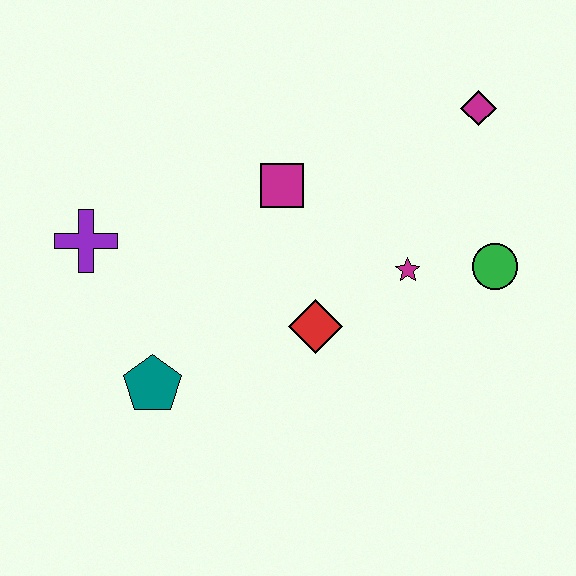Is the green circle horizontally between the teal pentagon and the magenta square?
No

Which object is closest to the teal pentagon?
The purple cross is closest to the teal pentagon.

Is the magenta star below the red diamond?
No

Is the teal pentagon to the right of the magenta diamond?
No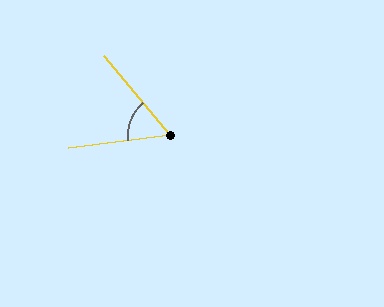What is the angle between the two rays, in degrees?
Approximately 57 degrees.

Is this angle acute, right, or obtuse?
It is acute.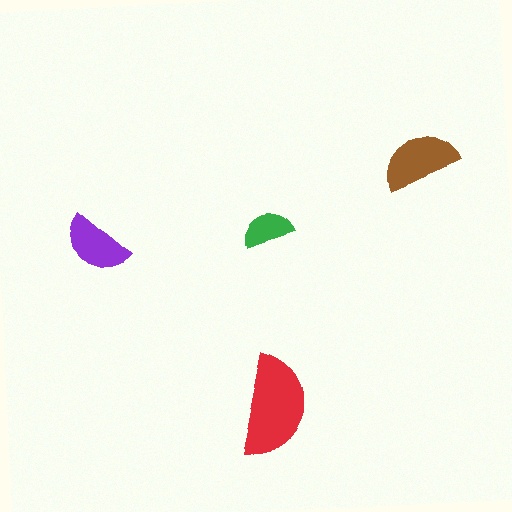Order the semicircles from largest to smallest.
the red one, the brown one, the purple one, the green one.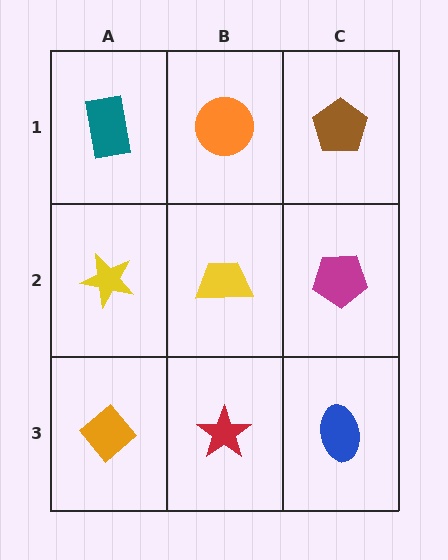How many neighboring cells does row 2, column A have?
3.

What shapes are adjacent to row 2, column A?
A teal rectangle (row 1, column A), an orange diamond (row 3, column A), a yellow trapezoid (row 2, column B).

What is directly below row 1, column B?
A yellow trapezoid.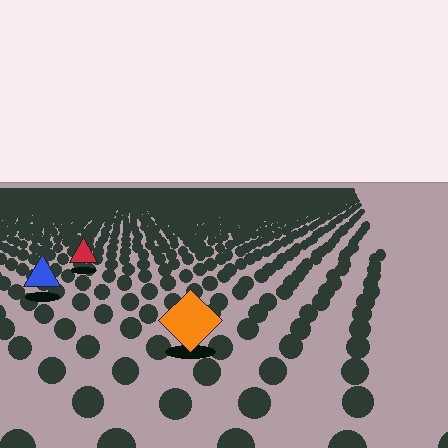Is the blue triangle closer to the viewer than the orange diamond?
No. The orange diamond is closer — you can tell from the texture gradient: the ground texture is coarser near it.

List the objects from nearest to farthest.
From nearest to farthest: the orange diamond, the blue triangle, the red triangle.